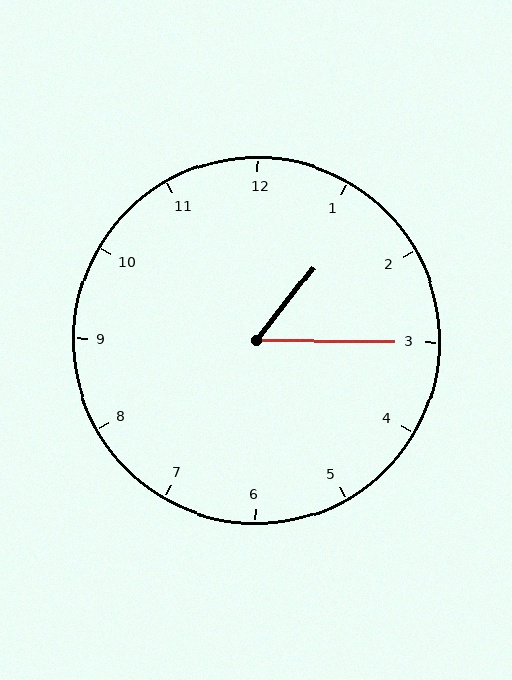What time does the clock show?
1:15.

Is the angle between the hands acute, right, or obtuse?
It is acute.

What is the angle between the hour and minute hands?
Approximately 52 degrees.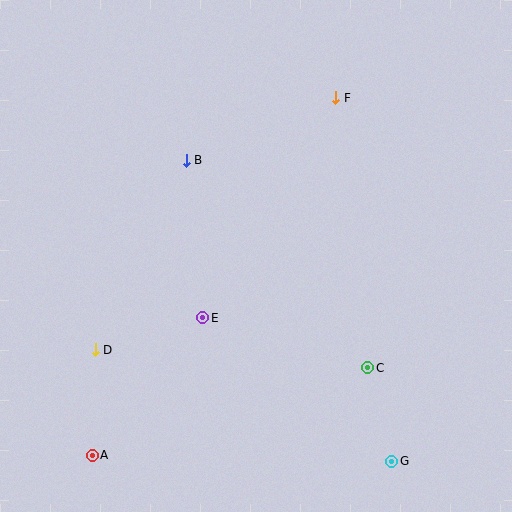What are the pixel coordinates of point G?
Point G is at (392, 461).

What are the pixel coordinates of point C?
Point C is at (368, 368).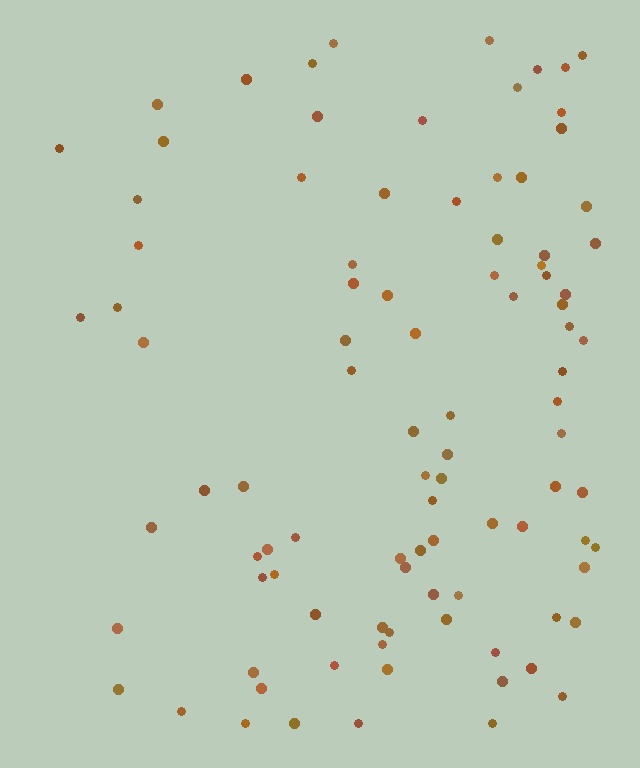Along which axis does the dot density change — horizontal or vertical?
Horizontal.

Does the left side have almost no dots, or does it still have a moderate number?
Still a moderate number, just noticeably fewer than the right.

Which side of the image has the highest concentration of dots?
The right.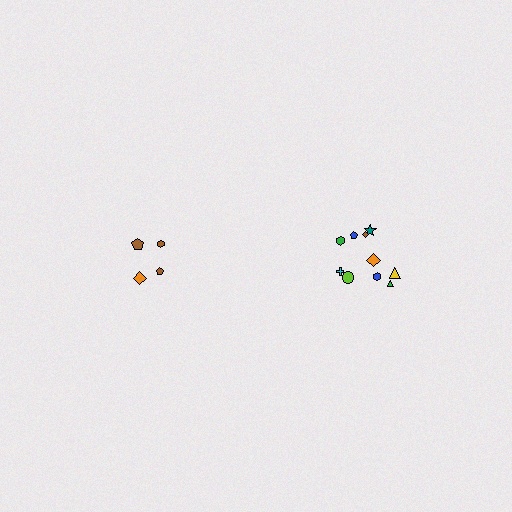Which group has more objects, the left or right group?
The right group.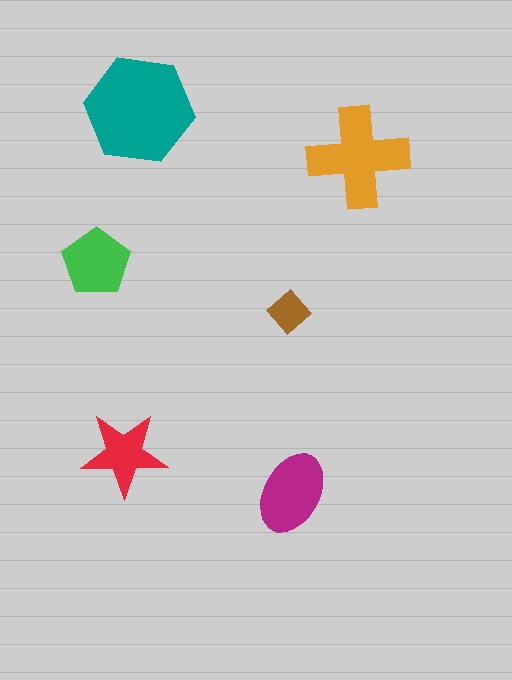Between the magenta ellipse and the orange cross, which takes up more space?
The orange cross.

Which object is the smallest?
The brown diamond.